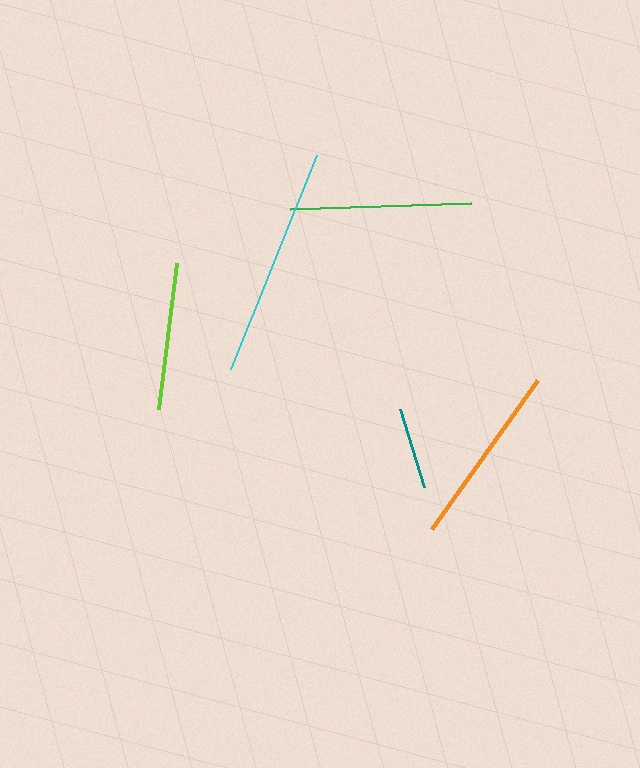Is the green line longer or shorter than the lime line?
The green line is longer than the lime line.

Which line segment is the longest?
The cyan line is the longest at approximately 231 pixels.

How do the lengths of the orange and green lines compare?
The orange and green lines are approximately the same length.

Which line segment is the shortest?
The teal line is the shortest at approximately 81 pixels.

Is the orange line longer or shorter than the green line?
The orange line is longer than the green line.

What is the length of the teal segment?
The teal segment is approximately 81 pixels long.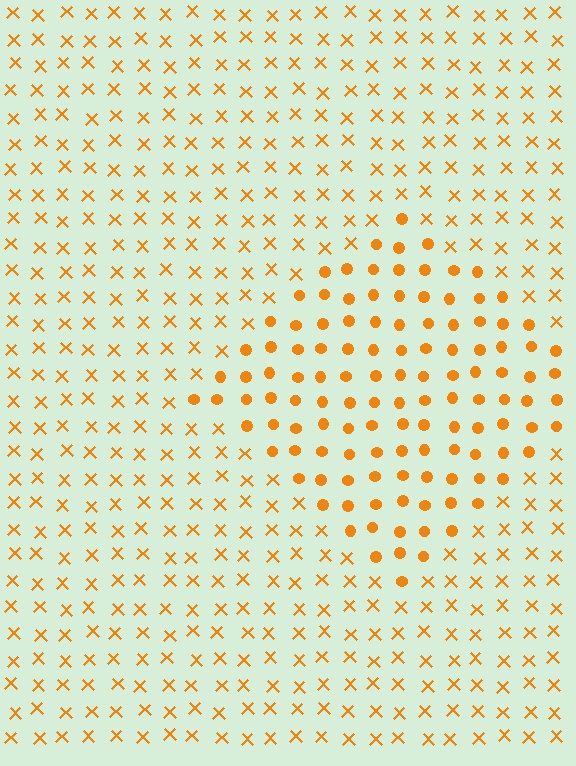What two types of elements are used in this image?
The image uses circles inside the diamond region and X marks outside it.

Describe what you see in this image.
The image is filled with small orange elements arranged in a uniform grid. A diamond-shaped region contains circles, while the surrounding area contains X marks. The boundary is defined purely by the change in element shape.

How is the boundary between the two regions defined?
The boundary is defined by a change in element shape: circles inside vs. X marks outside. All elements share the same color and spacing.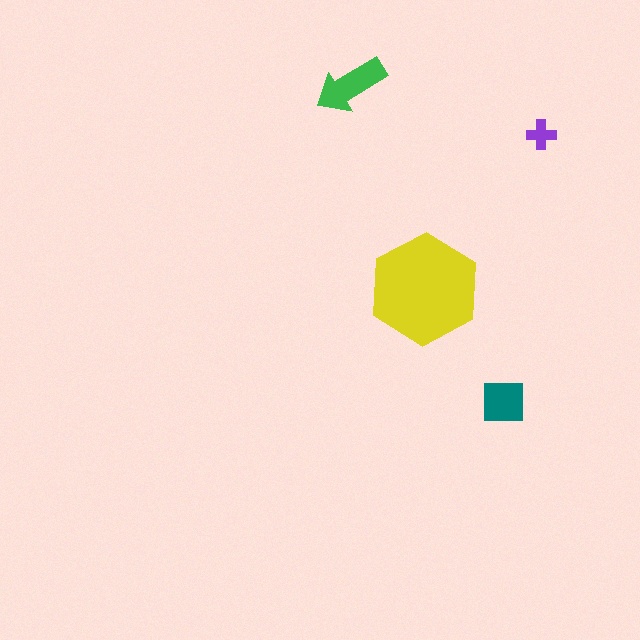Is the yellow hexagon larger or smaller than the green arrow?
Larger.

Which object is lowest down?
The teal square is bottommost.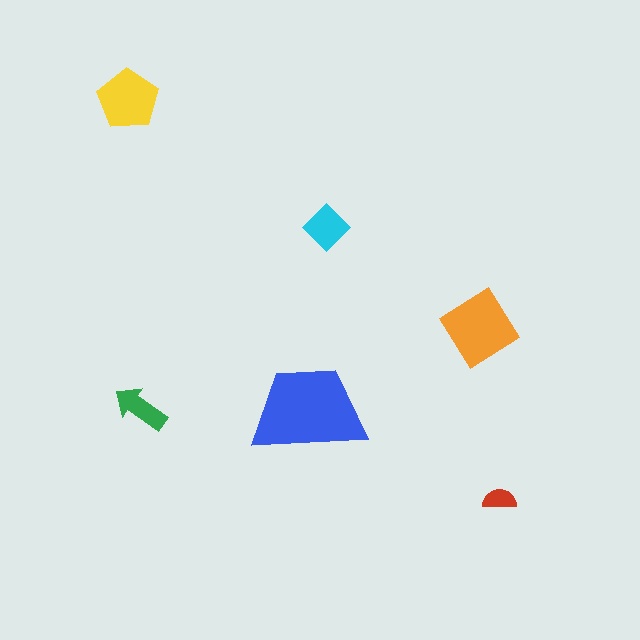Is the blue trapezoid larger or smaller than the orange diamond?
Larger.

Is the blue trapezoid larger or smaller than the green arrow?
Larger.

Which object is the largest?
The blue trapezoid.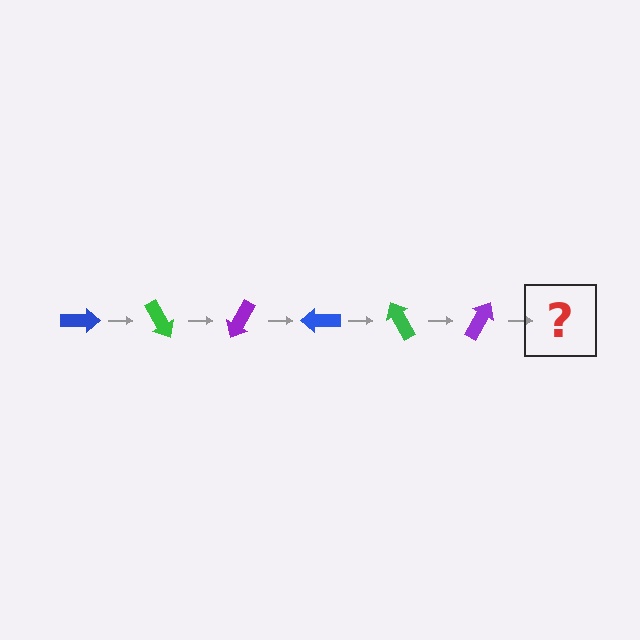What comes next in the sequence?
The next element should be a blue arrow, rotated 360 degrees from the start.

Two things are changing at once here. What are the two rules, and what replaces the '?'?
The two rules are that it rotates 60 degrees each step and the color cycles through blue, green, and purple. The '?' should be a blue arrow, rotated 360 degrees from the start.